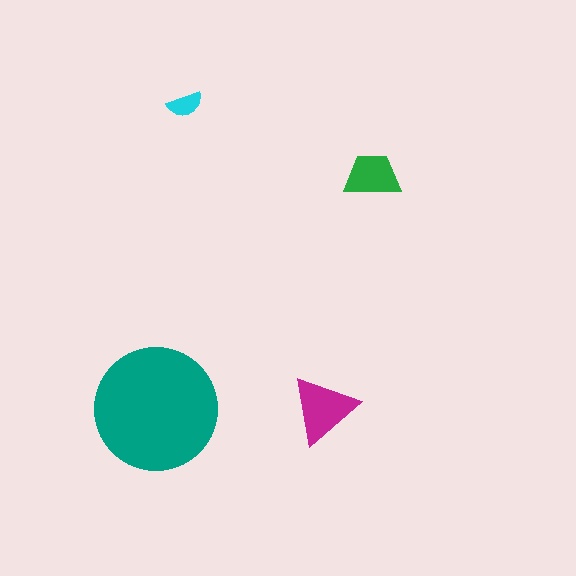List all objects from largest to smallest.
The teal circle, the magenta triangle, the green trapezoid, the cyan semicircle.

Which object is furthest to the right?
The green trapezoid is rightmost.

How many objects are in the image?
There are 4 objects in the image.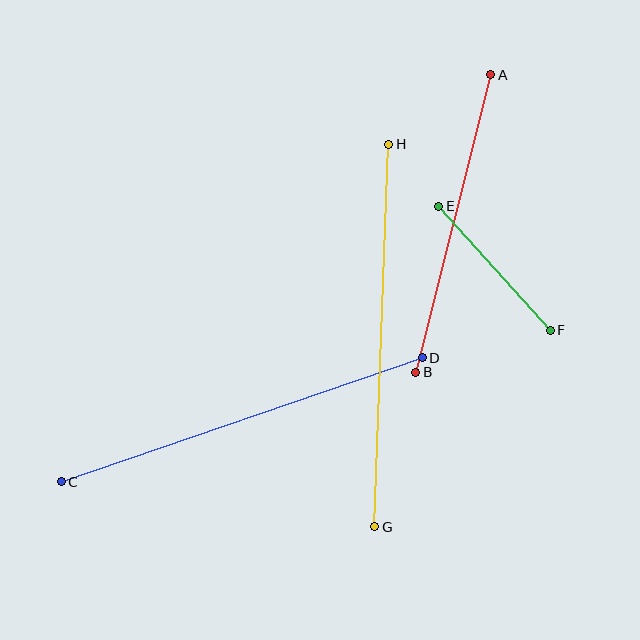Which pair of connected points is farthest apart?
Points G and H are farthest apart.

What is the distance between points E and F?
The distance is approximately 167 pixels.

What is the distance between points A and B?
The distance is approximately 307 pixels.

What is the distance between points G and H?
The distance is approximately 382 pixels.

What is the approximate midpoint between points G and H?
The midpoint is at approximately (382, 335) pixels.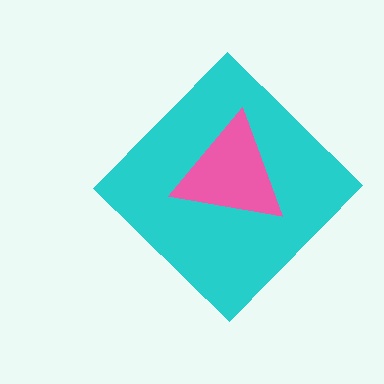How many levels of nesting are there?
2.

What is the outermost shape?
The cyan diamond.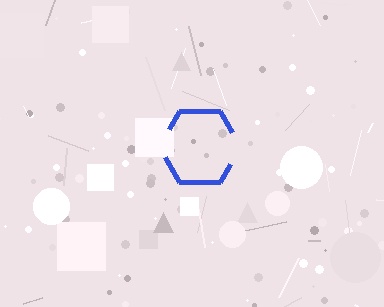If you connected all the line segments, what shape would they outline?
They would outline a hexagon.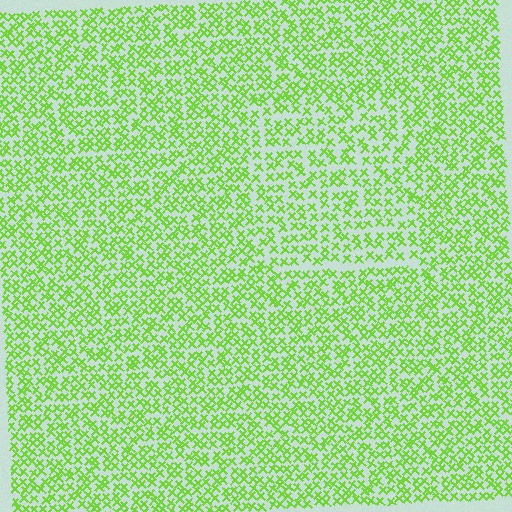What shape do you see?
I see a rectangle.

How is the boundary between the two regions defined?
The boundary is defined by a change in element density (approximately 1.4x ratio). All elements are the same color, size, and shape.